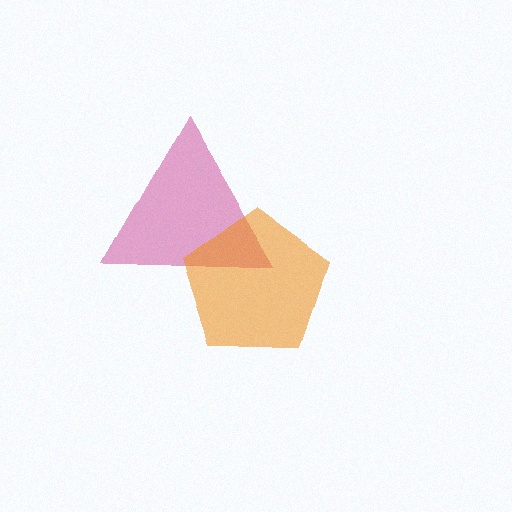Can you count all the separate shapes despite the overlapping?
Yes, there are 2 separate shapes.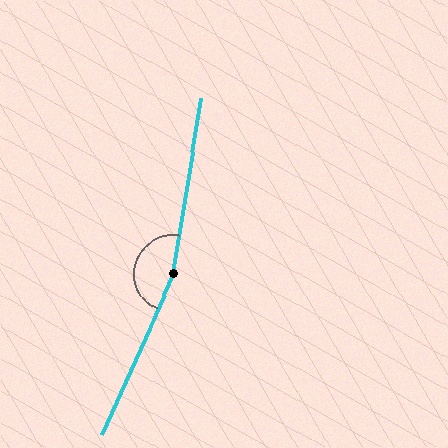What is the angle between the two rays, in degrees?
Approximately 165 degrees.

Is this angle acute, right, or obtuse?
It is obtuse.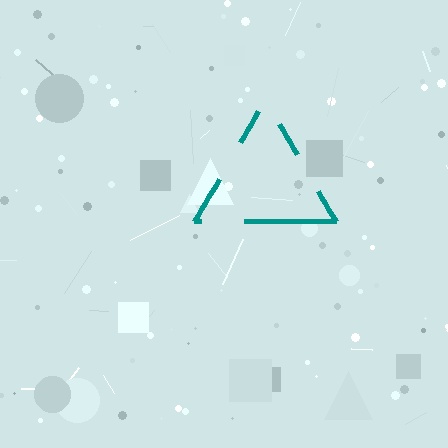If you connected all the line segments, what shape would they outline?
They would outline a triangle.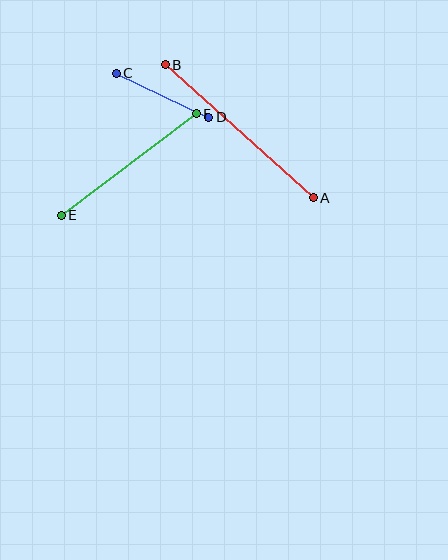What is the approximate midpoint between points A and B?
The midpoint is at approximately (239, 131) pixels.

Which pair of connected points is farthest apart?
Points A and B are farthest apart.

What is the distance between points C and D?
The distance is approximately 102 pixels.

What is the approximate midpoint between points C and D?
The midpoint is at approximately (162, 95) pixels.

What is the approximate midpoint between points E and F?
The midpoint is at approximately (129, 164) pixels.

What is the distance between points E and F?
The distance is approximately 169 pixels.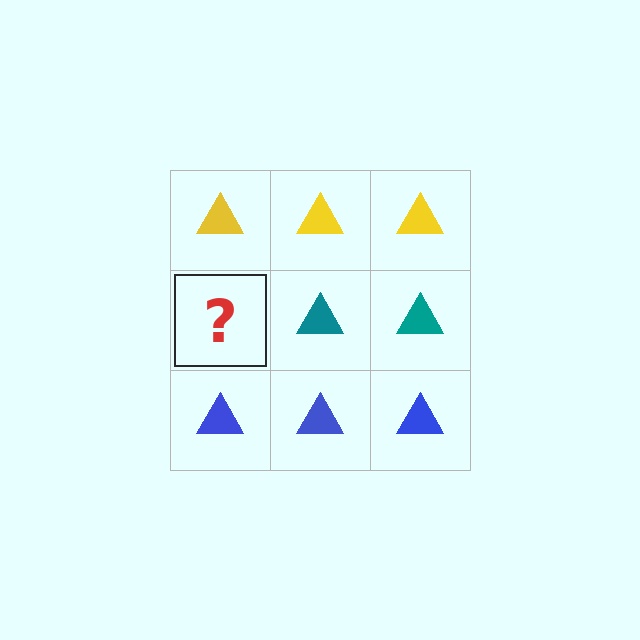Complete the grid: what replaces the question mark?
The question mark should be replaced with a teal triangle.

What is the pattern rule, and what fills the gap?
The rule is that each row has a consistent color. The gap should be filled with a teal triangle.